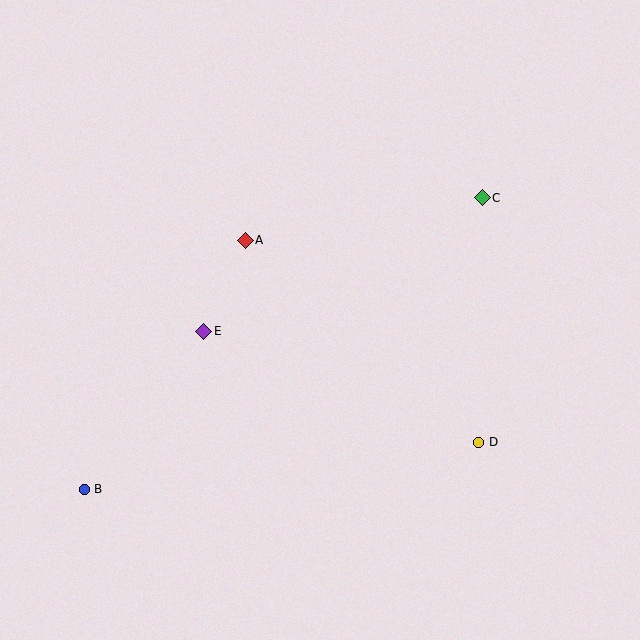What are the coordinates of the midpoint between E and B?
The midpoint between E and B is at (144, 410).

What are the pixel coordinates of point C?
Point C is at (482, 198).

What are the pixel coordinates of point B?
Point B is at (84, 489).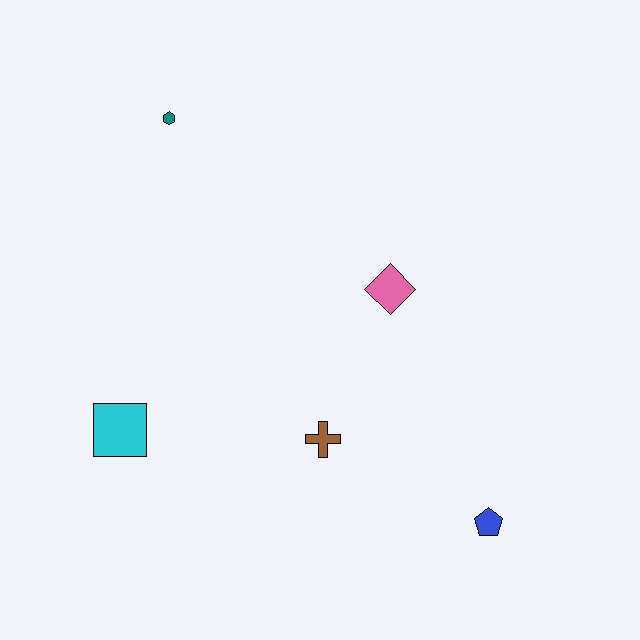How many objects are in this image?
There are 5 objects.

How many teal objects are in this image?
There is 1 teal object.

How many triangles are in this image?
There are no triangles.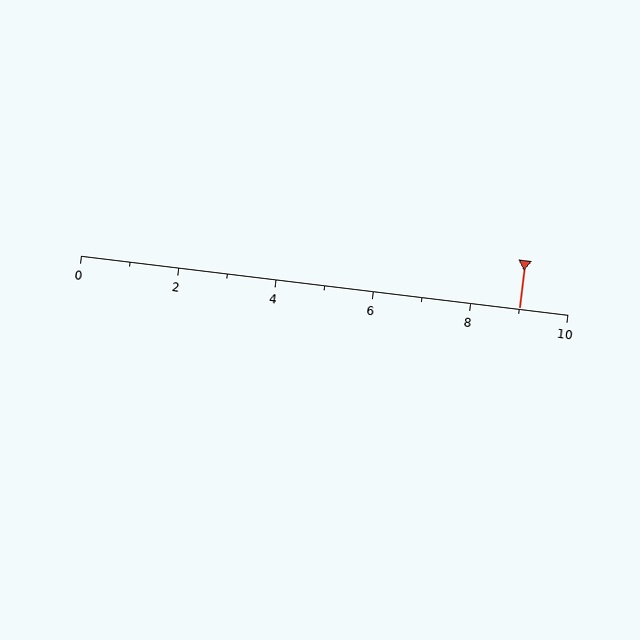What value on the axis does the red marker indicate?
The marker indicates approximately 9.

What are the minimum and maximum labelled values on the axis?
The axis runs from 0 to 10.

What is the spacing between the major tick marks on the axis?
The major ticks are spaced 2 apart.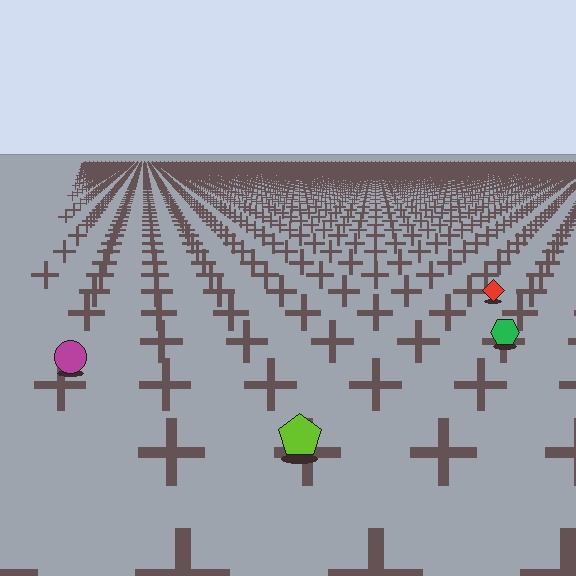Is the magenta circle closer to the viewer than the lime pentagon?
No. The lime pentagon is closer — you can tell from the texture gradient: the ground texture is coarser near it.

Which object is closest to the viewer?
The lime pentagon is closest. The texture marks near it are larger and more spread out.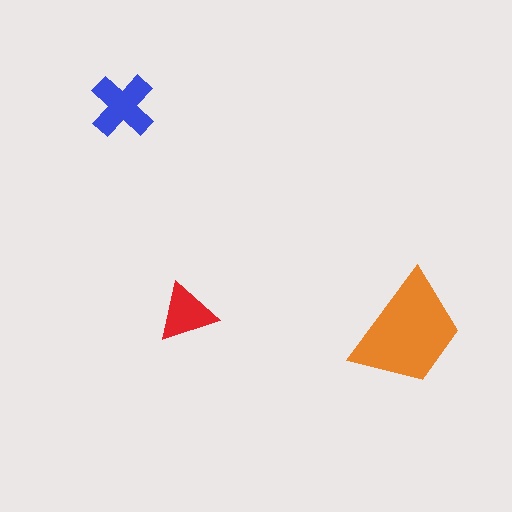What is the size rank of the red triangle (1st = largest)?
3rd.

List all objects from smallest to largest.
The red triangle, the blue cross, the orange trapezoid.